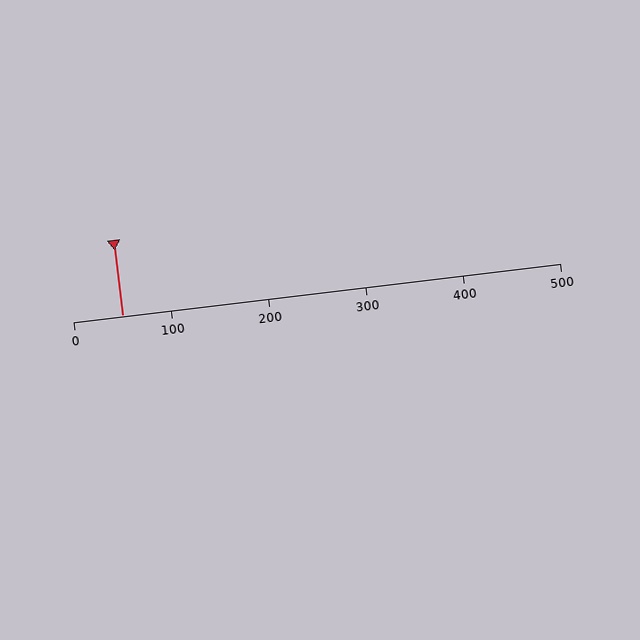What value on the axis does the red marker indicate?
The marker indicates approximately 50.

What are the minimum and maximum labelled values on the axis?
The axis runs from 0 to 500.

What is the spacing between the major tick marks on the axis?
The major ticks are spaced 100 apart.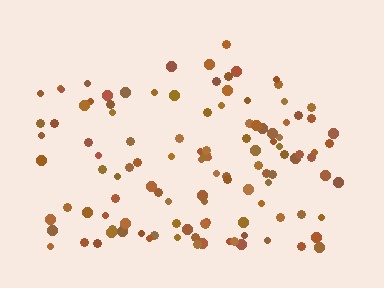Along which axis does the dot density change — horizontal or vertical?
Vertical.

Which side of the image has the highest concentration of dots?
The bottom.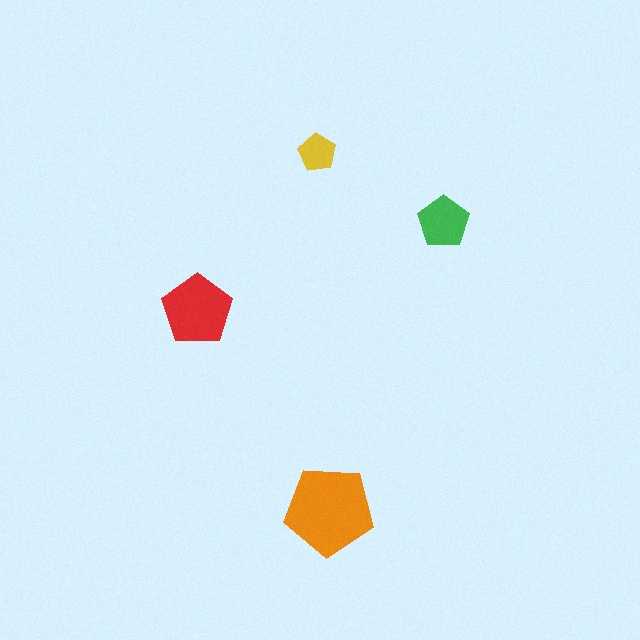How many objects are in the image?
There are 4 objects in the image.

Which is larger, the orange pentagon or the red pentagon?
The orange one.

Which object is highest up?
The yellow pentagon is topmost.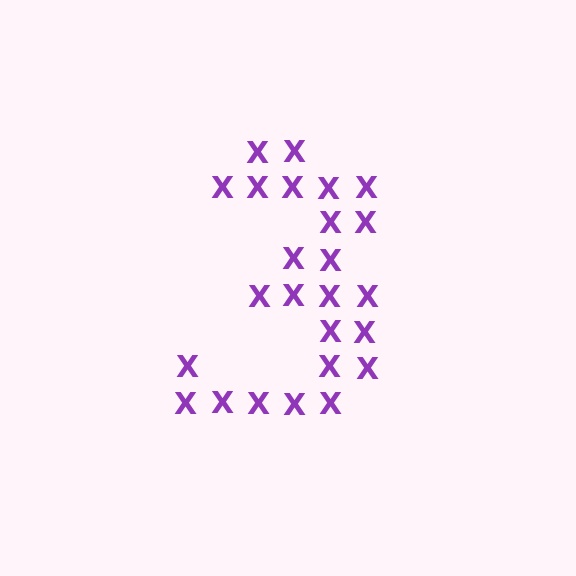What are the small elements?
The small elements are letter X's.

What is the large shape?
The large shape is the digit 3.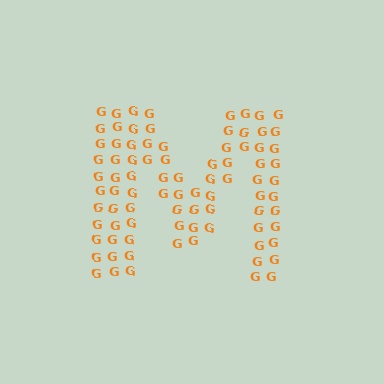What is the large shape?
The large shape is the letter M.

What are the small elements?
The small elements are letter G's.